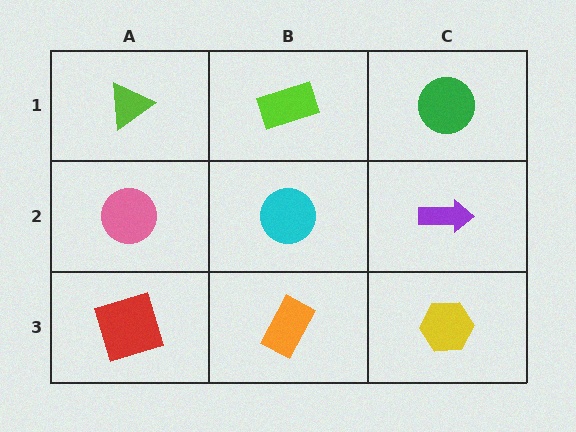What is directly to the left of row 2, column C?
A cyan circle.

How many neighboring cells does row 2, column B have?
4.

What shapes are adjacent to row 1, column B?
A cyan circle (row 2, column B), a lime triangle (row 1, column A), a green circle (row 1, column C).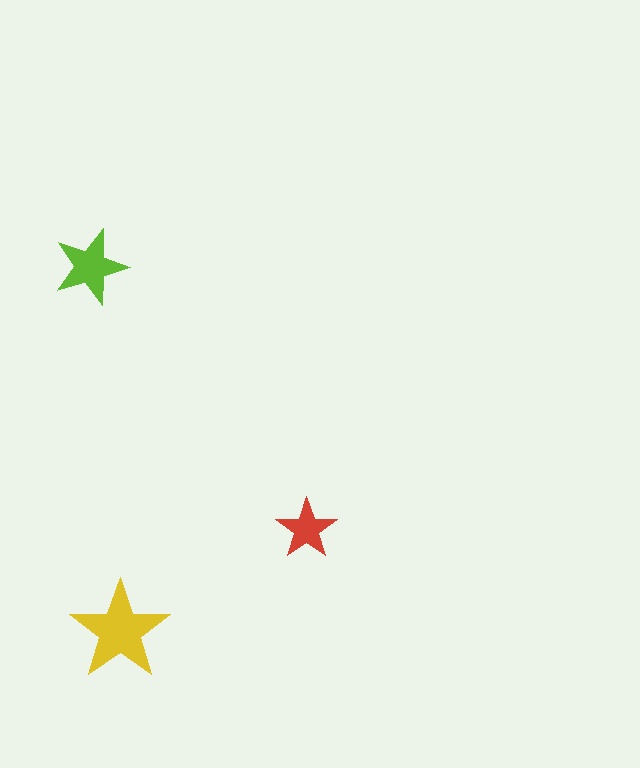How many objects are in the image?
There are 3 objects in the image.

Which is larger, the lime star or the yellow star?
The yellow one.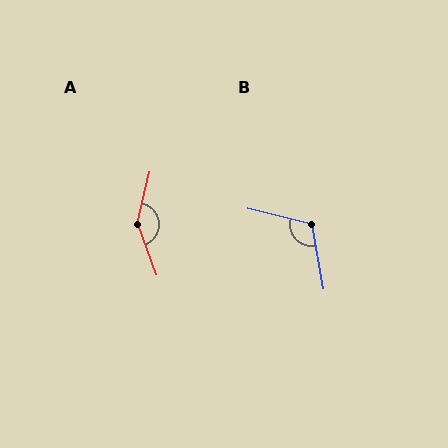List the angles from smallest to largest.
B (114°), A (147°).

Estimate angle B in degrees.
Approximately 114 degrees.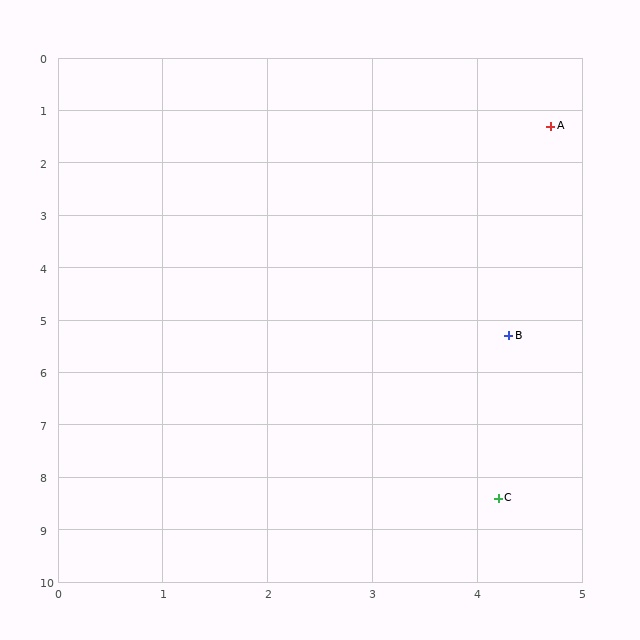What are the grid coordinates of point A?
Point A is at approximately (4.7, 1.3).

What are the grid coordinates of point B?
Point B is at approximately (4.3, 5.3).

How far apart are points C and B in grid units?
Points C and B are about 3.1 grid units apart.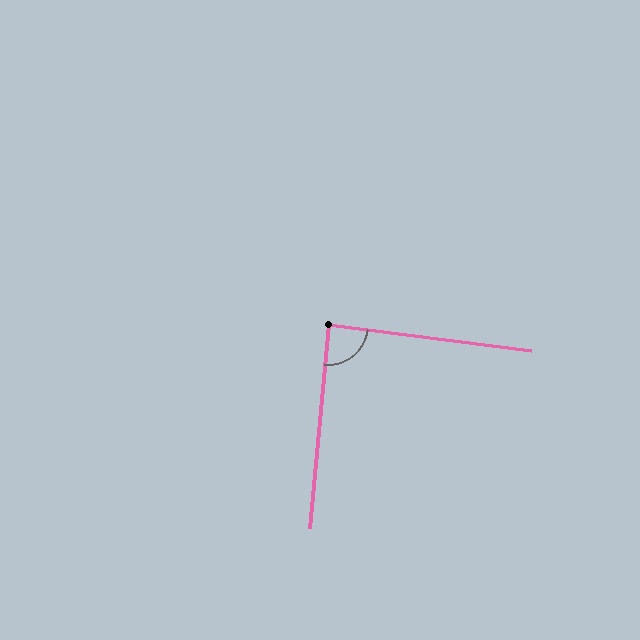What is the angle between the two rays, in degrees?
Approximately 88 degrees.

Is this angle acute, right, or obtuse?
It is approximately a right angle.